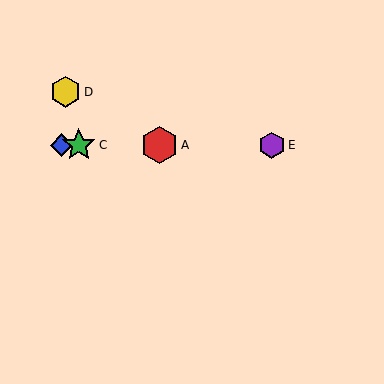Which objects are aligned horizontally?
Objects A, B, C, E are aligned horizontally.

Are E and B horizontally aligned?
Yes, both are at y≈145.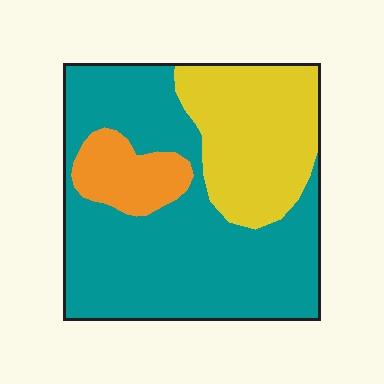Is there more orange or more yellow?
Yellow.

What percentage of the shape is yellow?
Yellow covers about 30% of the shape.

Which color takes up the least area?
Orange, at roughly 10%.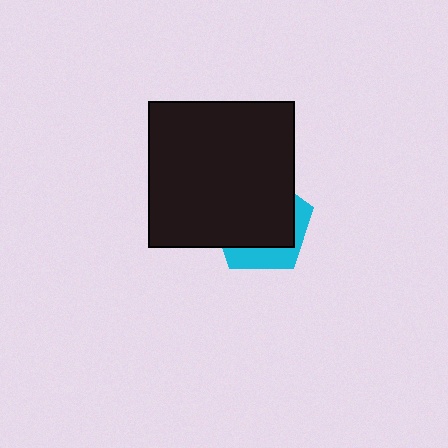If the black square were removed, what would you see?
You would see the complete cyan pentagon.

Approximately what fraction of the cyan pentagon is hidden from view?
Roughly 70% of the cyan pentagon is hidden behind the black square.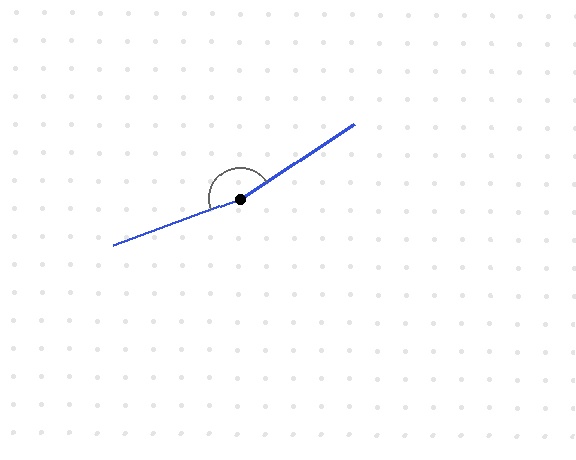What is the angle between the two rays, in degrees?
Approximately 167 degrees.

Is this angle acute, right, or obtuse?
It is obtuse.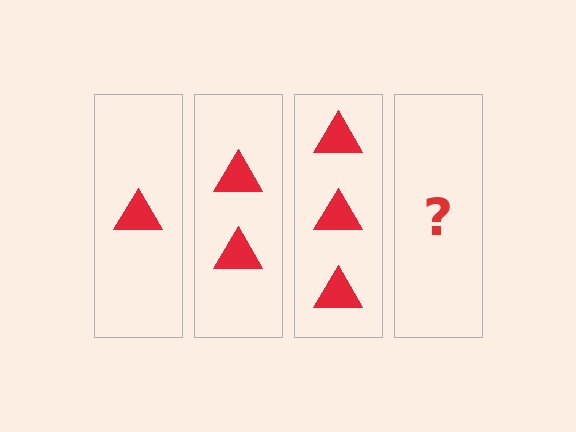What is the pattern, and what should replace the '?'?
The pattern is that each step adds one more triangle. The '?' should be 4 triangles.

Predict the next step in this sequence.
The next step is 4 triangles.